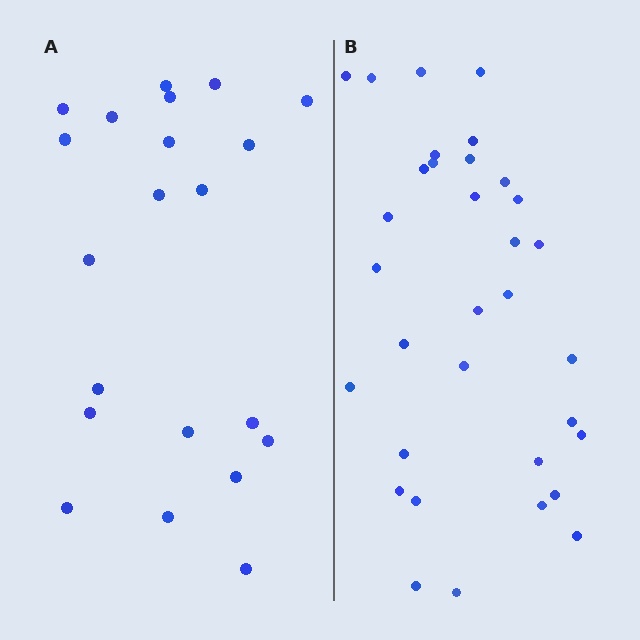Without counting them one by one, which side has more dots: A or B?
Region B (the right region) has more dots.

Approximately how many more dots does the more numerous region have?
Region B has roughly 12 or so more dots than region A.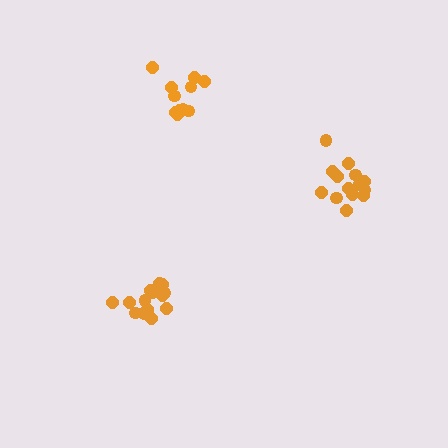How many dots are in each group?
Group 1: 11 dots, Group 2: 14 dots, Group 3: 15 dots (40 total).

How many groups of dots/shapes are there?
There are 3 groups.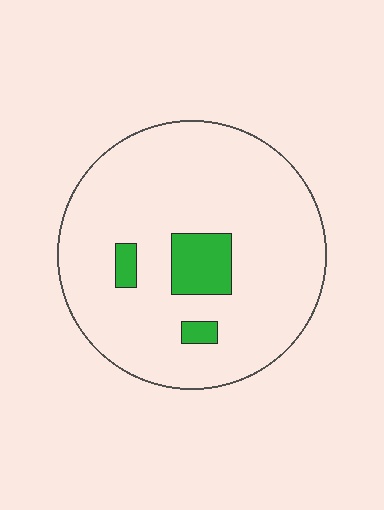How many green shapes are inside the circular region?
3.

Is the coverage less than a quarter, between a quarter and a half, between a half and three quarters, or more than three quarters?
Less than a quarter.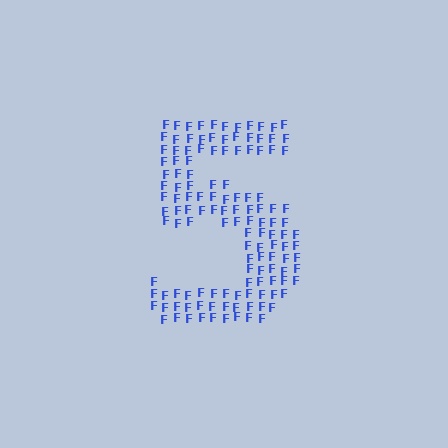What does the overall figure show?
The overall figure shows the digit 5.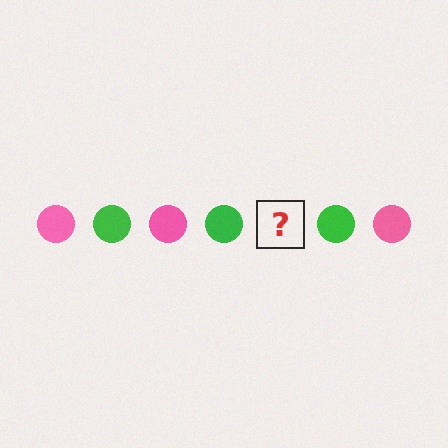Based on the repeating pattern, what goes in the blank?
The blank should be a pink circle.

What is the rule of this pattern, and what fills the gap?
The rule is that the pattern cycles through pink, green circles. The gap should be filled with a pink circle.